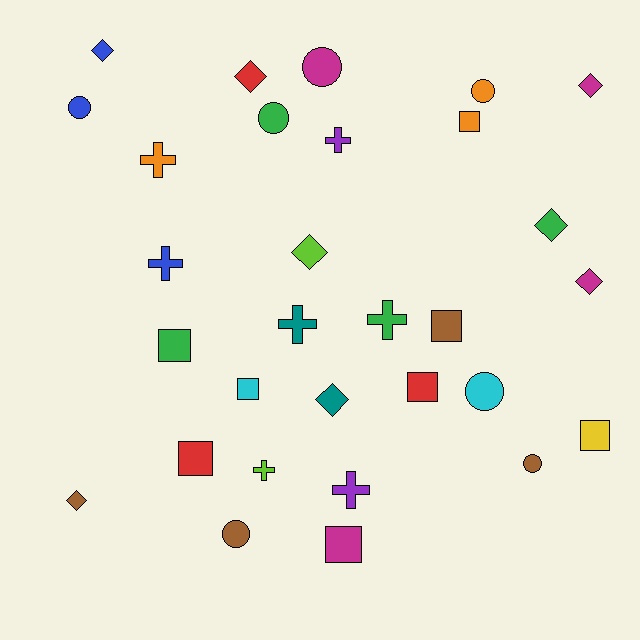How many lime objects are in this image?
There are 2 lime objects.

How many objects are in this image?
There are 30 objects.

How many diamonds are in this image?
There are 8 diamonds.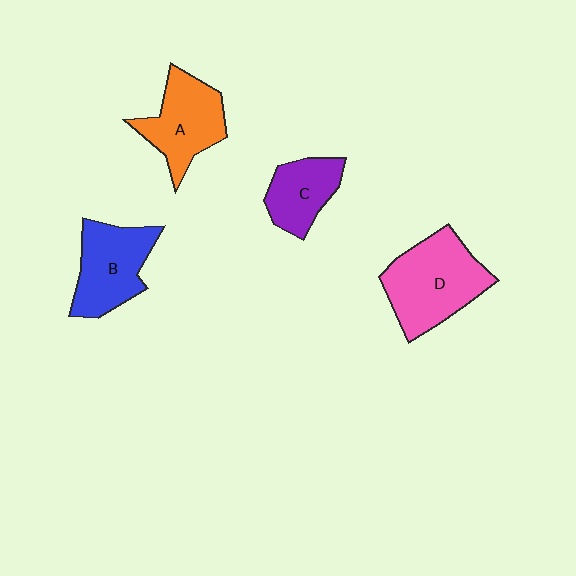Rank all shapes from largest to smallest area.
From largest to smallest: D (pink), B (blue), A (orange), C (purple).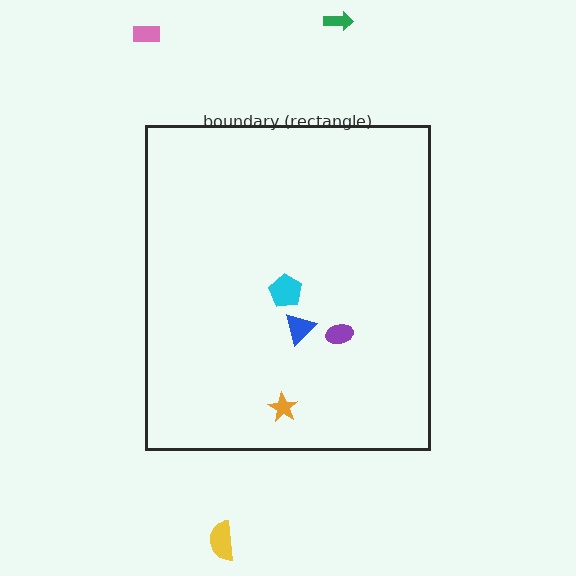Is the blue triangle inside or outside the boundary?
Inside.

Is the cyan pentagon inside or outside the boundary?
Inside.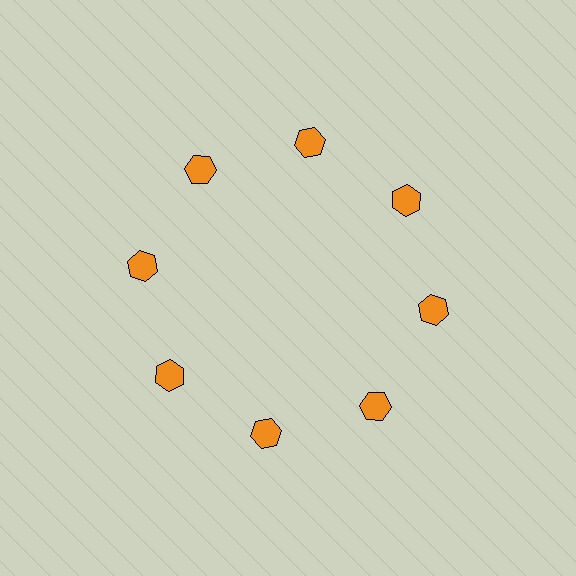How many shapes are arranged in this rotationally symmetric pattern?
There are 8 shapes, arranged in 8 groups of 1.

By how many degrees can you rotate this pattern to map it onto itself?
The pattern maps onto itself every 45 degrees of rotation.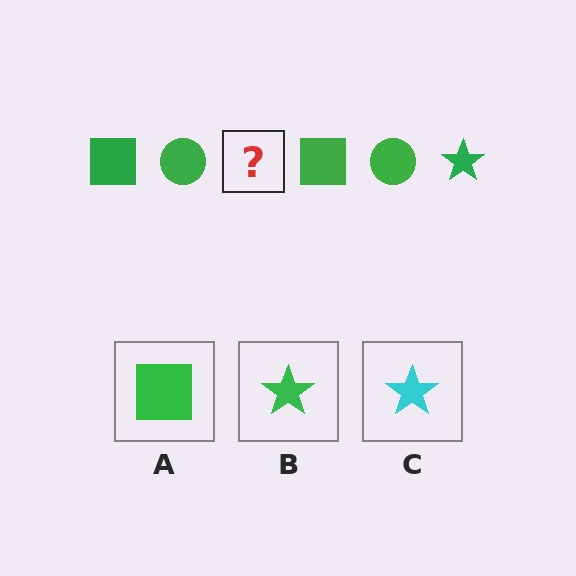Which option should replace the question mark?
Option B.